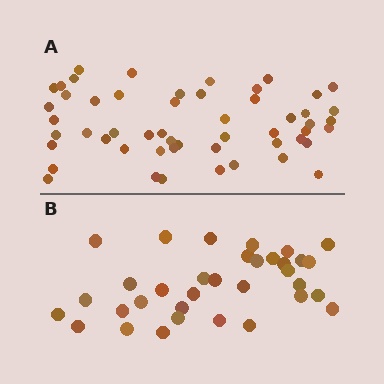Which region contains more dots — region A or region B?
Region A (the top region) has more dots.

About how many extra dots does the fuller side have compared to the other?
Region A has approximately 20 more dots than region B.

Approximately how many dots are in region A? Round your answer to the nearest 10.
About 50 dots. (The exact count is 53, which rounds to 50.)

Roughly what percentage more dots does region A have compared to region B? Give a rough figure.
About 55% more.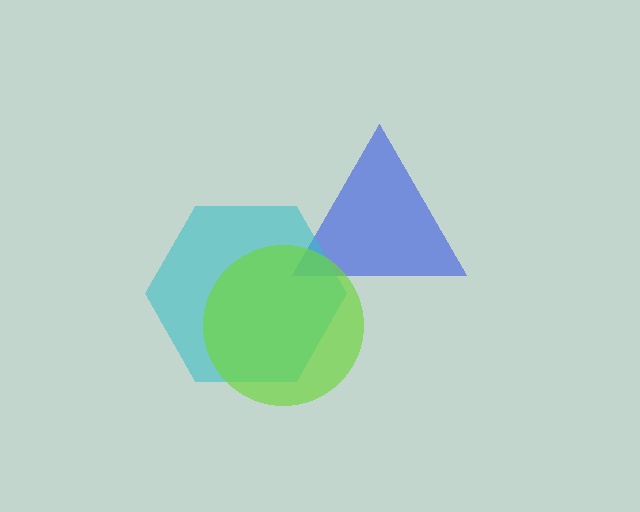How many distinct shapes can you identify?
There are 3 distinct shapes: a blue triangle, a cyan hexagon, a lime circle.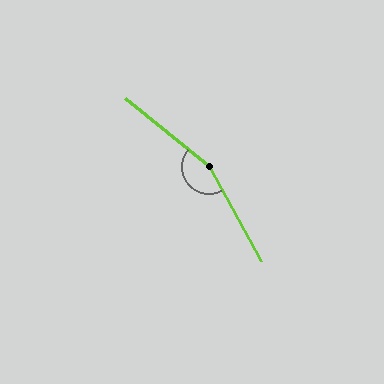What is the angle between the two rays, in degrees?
Approximately 158 degrees.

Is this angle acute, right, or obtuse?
It is obtuse.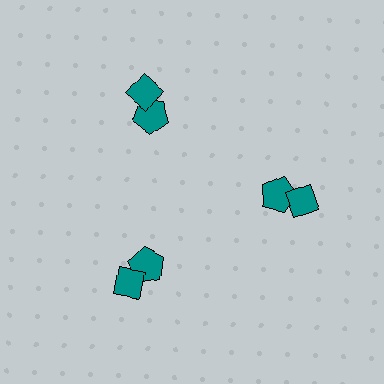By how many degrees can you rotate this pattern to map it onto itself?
The pattern maps onto itself every 120 degrees of rotation.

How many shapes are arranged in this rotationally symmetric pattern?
There are 6 shapes, arranged in 3 groups of 2.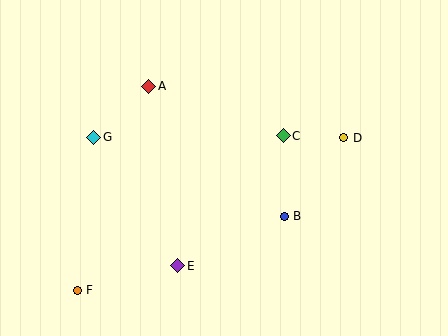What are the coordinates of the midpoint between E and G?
The midpoint between E and G is at (136, 202).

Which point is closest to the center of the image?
Point C at (283, 136) is closest to the center.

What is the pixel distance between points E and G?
The distance between E and G is 154 pixels.